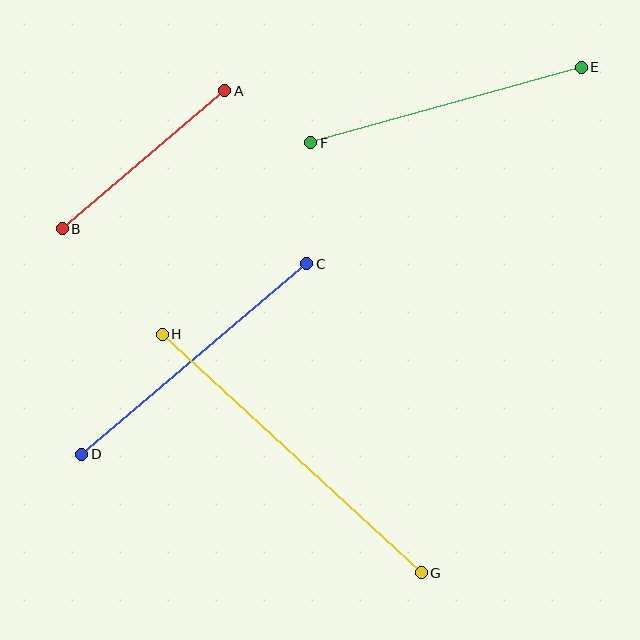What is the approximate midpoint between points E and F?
The midpoint is at approximately (446, 105) pixels.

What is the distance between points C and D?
The distance is approximately 295 pixels.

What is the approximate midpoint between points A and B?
The midpoint is at approximately (143, 160) pixels.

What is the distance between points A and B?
The distance is approximately 213 pixels.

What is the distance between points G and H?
The distance is approximately 352 pixels.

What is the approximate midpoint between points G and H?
The midpoint is at approximately (292, 454) pixels.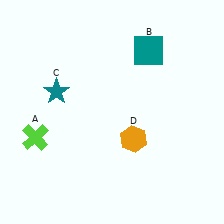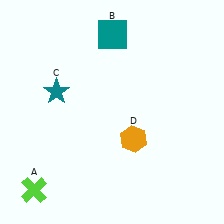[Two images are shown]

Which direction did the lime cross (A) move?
The lime cross (A) moved down.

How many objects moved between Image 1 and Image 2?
2 objects moved between the two images.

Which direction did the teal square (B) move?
The teal square (B) moved left.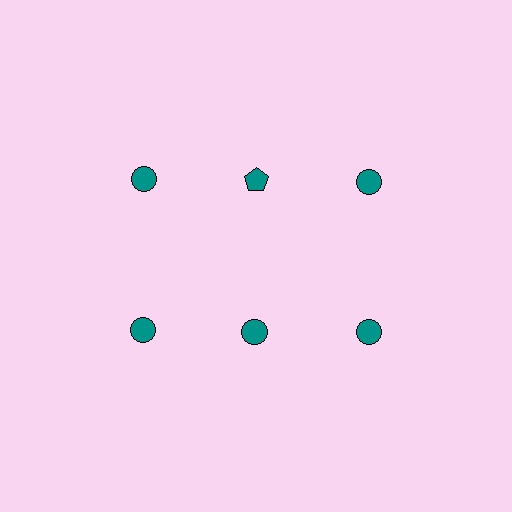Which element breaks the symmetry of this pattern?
The teal pentagon in the top row, second from left column breaks the symmetry. All other shapes are teal circles.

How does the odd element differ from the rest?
It has a different shape: pentagon instead of circle.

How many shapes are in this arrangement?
There are 6 shapes arranged in a grid pattern.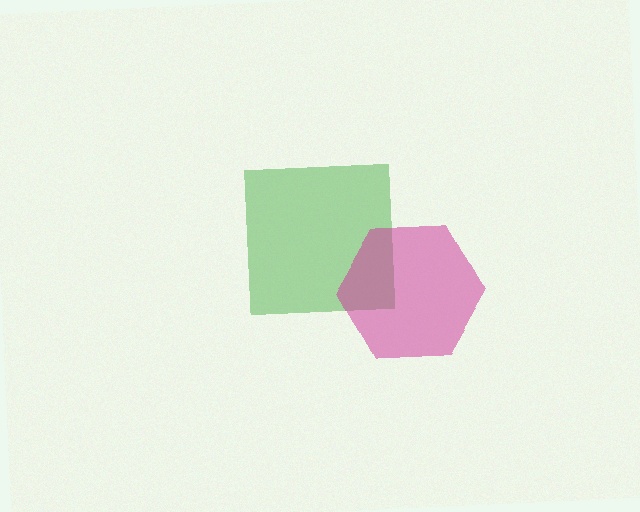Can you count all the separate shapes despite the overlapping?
Yes, there are 2 separate shapes.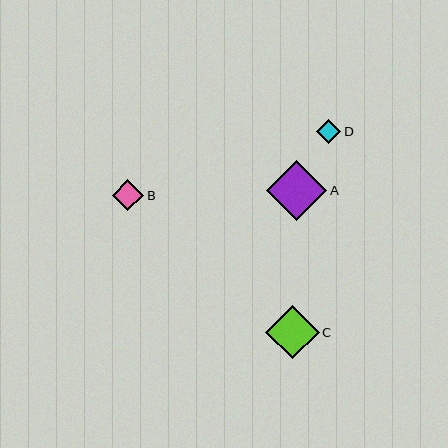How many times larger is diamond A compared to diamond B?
Diamond A is approximately 1.9 times the size of diamond B.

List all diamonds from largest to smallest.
From largest to smallest: A, C, B, D.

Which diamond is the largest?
Diamond A is the largest with a size of approximately 60 pixels.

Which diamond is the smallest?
Diamond D is the smallest with a size of approximately 24 pixels.